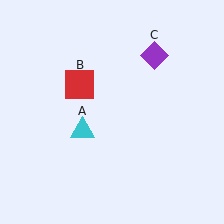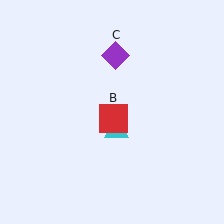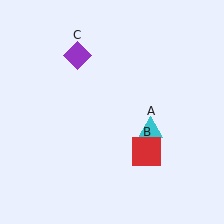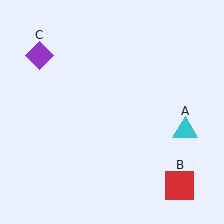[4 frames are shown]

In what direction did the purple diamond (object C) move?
The purple diamond (object C) moved left.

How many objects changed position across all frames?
3 objects changed position: cyan triangle (object A), red square (object B), purple diamond (object C).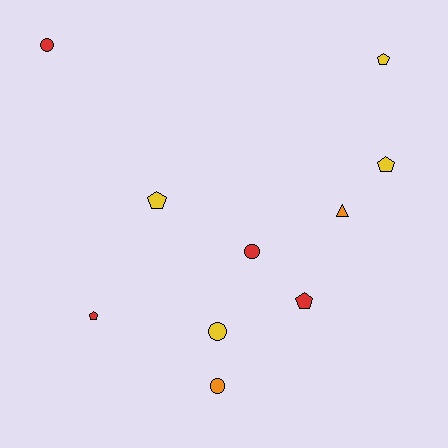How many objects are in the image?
There are 10 objects.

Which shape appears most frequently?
Pentagon, with 5 objects.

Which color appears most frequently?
Yellow, with 4 objects.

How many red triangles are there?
There are no red triangles.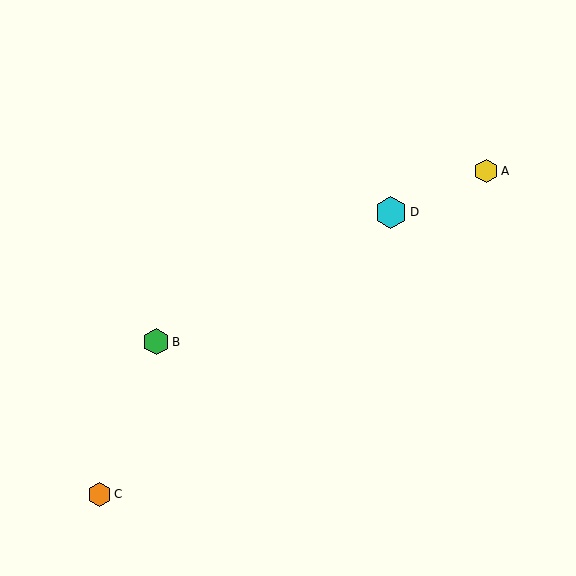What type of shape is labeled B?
Shape B is a green hexagon.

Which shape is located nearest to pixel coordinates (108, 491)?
The orange hexagon (labeled C) at (99, 494) is nearest to that location.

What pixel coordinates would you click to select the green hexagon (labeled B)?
Click at (156, 342) to select the green hexagon B.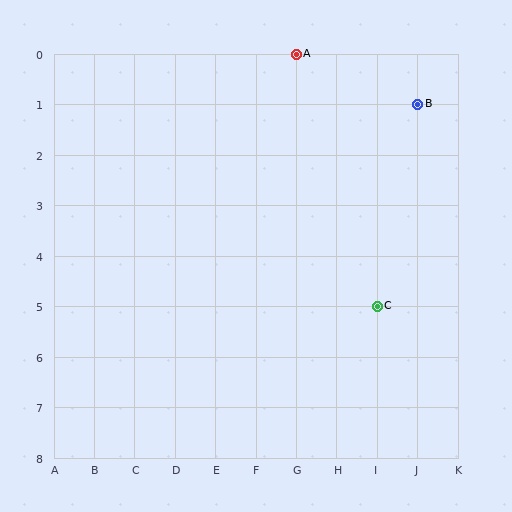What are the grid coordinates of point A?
Point A is at grid coordinates (G, 0).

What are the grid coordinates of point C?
Point C is at grid coordinates (I, 5).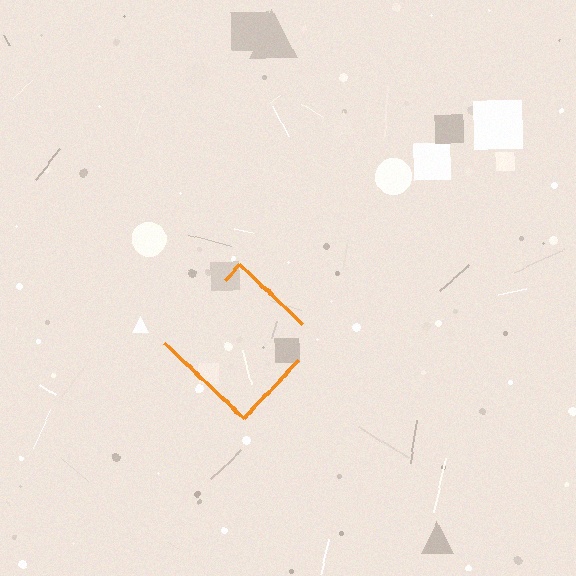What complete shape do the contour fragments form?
The contour fragments form a diamond.